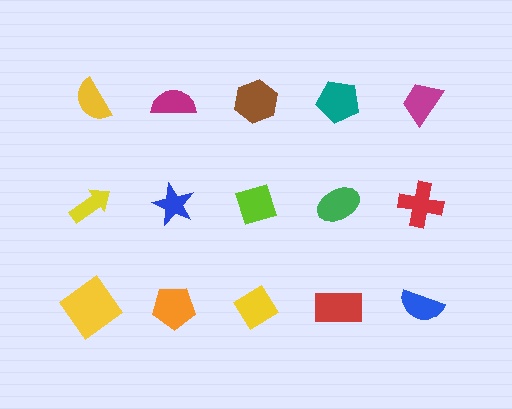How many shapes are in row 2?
5 shapes.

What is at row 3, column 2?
An orange pentagon.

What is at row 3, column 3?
A yellow diamond.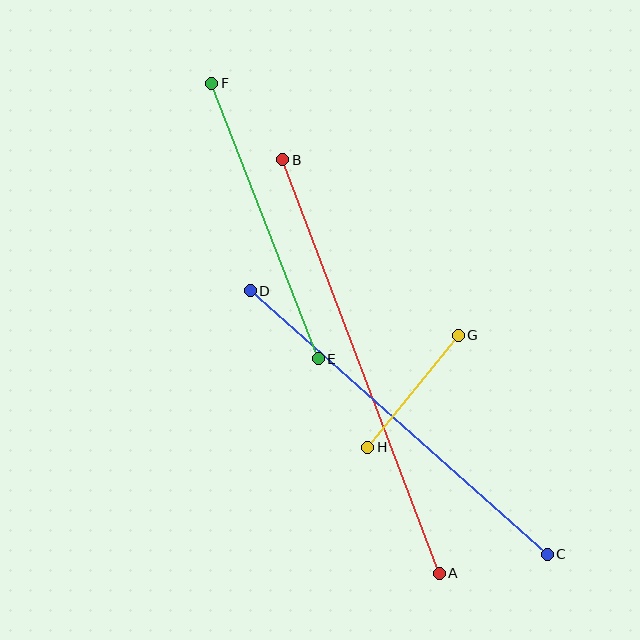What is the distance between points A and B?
The distance is approximately 442 pixels.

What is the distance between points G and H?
The distance is approximately 144 pixels.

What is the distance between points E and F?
The distance is approximately 296 pixels.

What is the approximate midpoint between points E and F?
The midpoint is at approximately (265, 221) pixels.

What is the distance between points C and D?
The distance is approximately 397 pixels.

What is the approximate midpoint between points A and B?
The midpoint is at approximately (361, 366) pixels.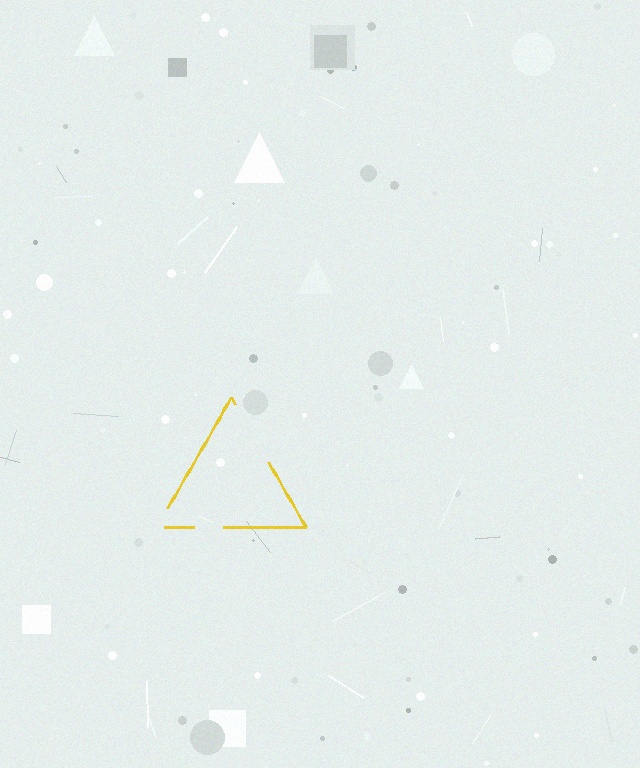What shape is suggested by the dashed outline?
The dashed outline suggests a triangle.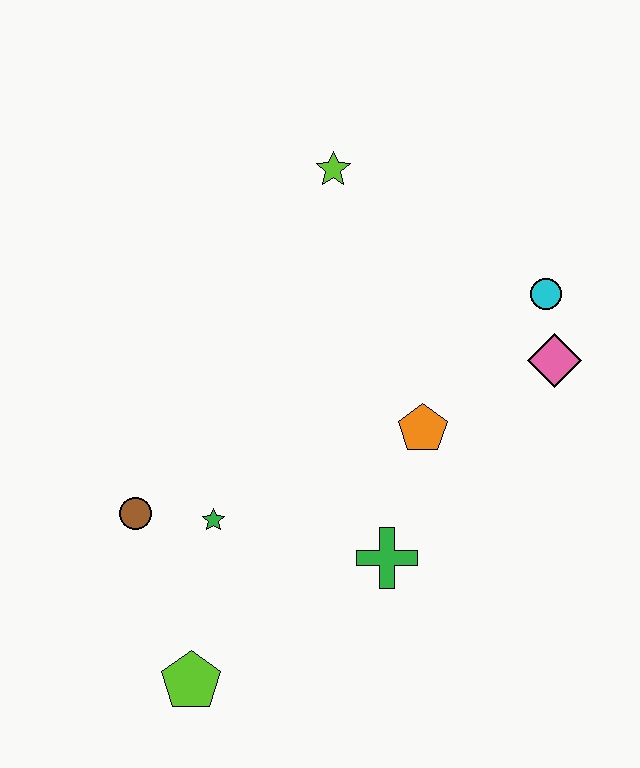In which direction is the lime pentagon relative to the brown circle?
The lime pentagon is below the brown circle.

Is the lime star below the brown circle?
No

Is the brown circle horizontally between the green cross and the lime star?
No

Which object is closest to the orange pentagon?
The green cross is closest to the orange pentagon.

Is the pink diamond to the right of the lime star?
Yes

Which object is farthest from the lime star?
The lime pentagon is farthest from the lime star.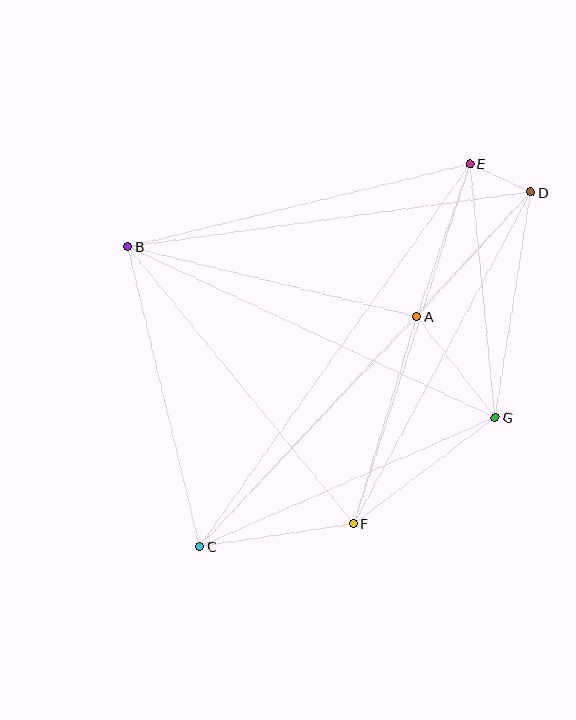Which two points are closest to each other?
Points D and E are closest to each other.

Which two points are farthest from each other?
Points C and D are farthest from each other.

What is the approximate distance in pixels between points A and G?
The distance between A and G is approximately 128 pixels.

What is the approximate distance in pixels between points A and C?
The distance between A and C is approximately 316 pixels.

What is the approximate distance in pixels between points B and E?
The distance between B and E is approximately 352 pixels.